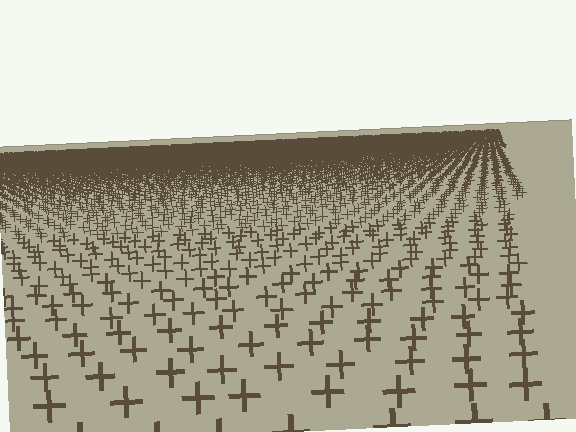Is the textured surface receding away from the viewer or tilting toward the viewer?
The surface is receding away from the viewer. Texture elements get smaller and denser toward the top.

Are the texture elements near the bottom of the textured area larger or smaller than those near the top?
Larger. Near the bottom, elements are closer to the viewer and appear at a bigger on-screen size.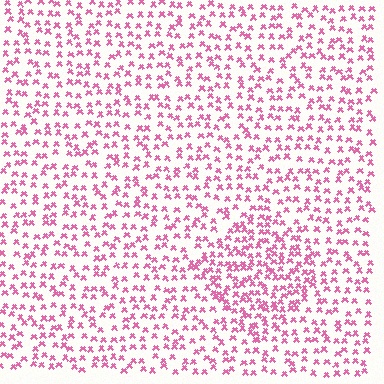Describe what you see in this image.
The image contains small pink elements arranged at two different densities. A diamond-shaped region is visible where the elements are more densely packed than the surrounding area.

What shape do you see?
I see a diamond.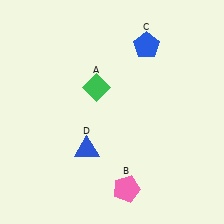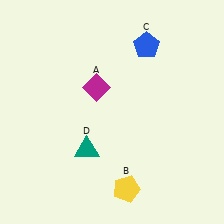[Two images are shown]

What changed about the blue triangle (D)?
In Image 1, D is blue. In Image 2, it changed to teal.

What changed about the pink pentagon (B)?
In Image 1, B is pink. In Image 2, it changed to yellow.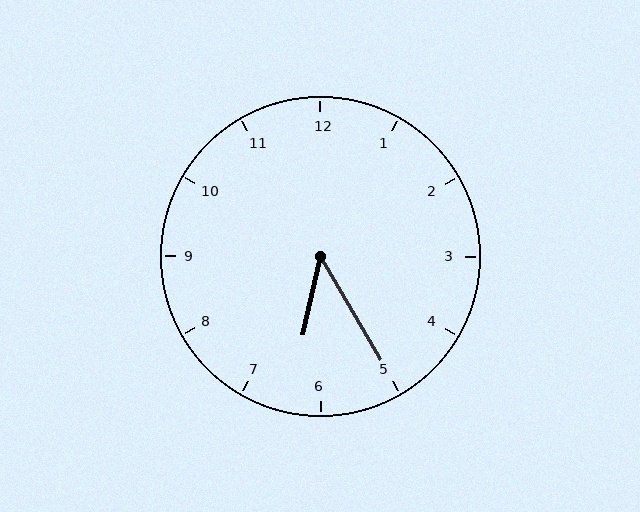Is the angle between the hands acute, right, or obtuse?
It is acute.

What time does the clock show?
6:25.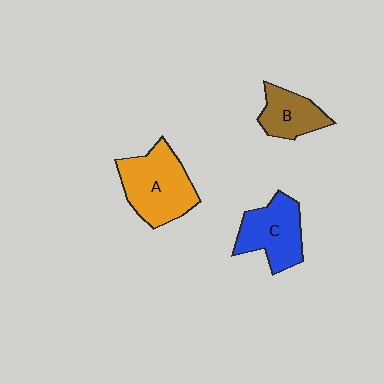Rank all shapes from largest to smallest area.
From largest to smallest: A (orange), C (blue), B (brown).